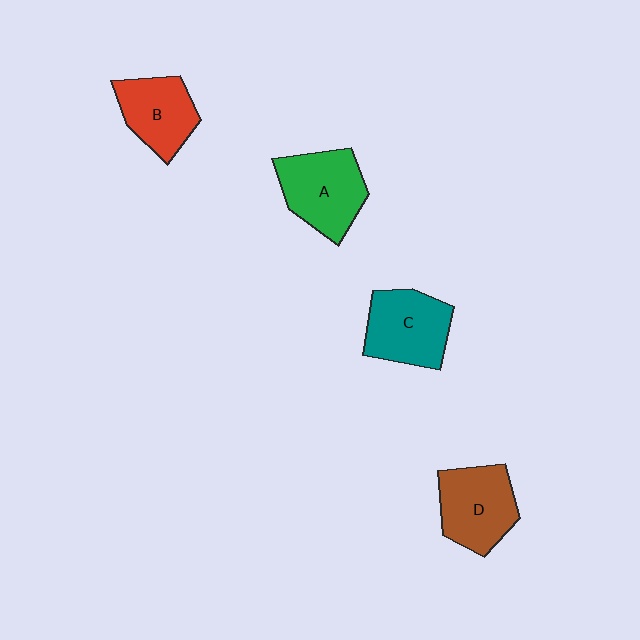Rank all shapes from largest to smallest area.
From largest to smallest: A (green), C (teal), D (brown), B (red).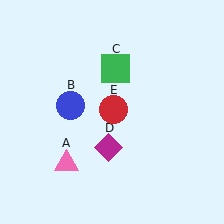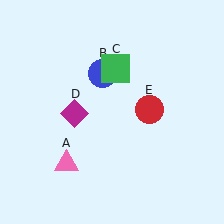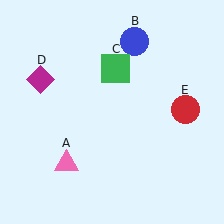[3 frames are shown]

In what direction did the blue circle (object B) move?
The blue circle (object B) moved up and to the right.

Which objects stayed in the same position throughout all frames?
Pink triangle (object A) and green square (object C) remained stationary.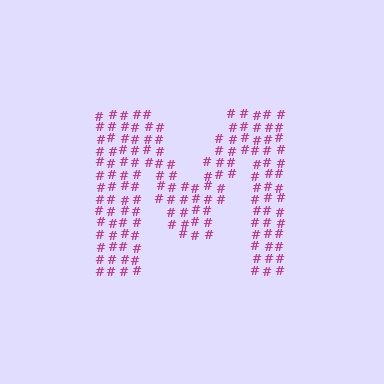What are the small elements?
The small elements are hash symbols.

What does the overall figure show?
The overall figure shows the letter M.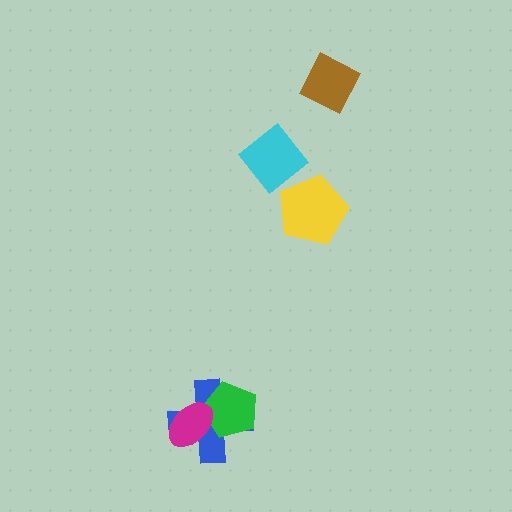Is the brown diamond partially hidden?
No, no other shape covers it.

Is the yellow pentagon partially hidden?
Yes, it is partially covered by another shape.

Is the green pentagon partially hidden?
Yes, it is partially covered by another shape.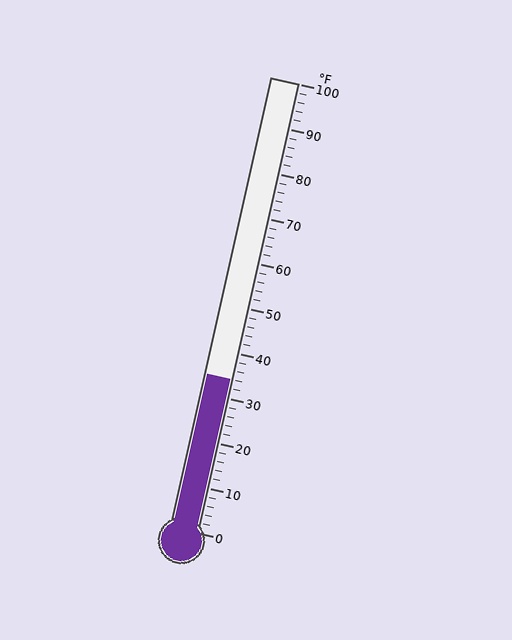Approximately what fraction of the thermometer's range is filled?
The thermometer is filled to approximately 35% of its range.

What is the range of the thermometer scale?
The thermometer scale ranges from 0°F to 100°F.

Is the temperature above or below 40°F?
The temperature is below 40°F.